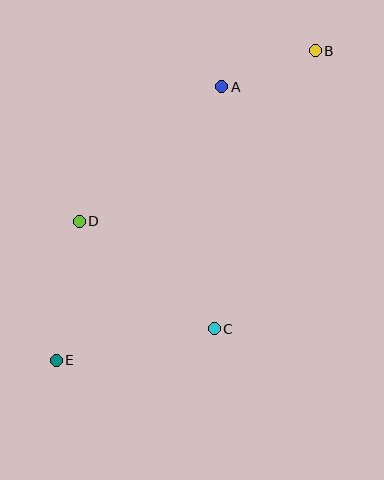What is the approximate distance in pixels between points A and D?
The distance between A and D is approximately 195 pixels.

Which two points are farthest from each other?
Points B and E are farthest from each other.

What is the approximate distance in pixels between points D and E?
The distance between D and E is approximately 141 pixels.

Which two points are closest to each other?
Points A and B are closest to each other.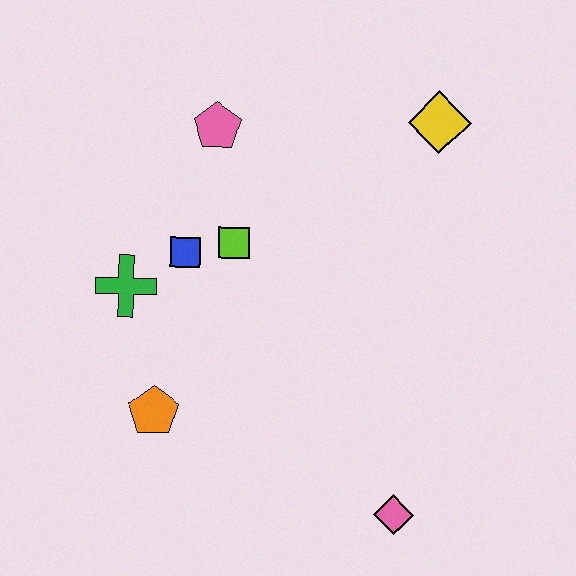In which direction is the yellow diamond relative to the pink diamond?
The yellow diamond is above the pink diamond.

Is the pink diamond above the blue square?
No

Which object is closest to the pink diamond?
The orange pentagon is closest to the pink diamond.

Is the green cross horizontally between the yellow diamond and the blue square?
No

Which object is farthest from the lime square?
The pink diamond is farthest from the lime square.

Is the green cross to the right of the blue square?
No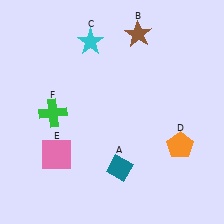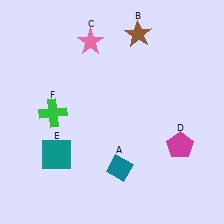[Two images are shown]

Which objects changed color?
C changed from cyan to pink. D changed from orange to magenta. E changed from pink to teal.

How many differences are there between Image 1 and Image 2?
There are 3 differences between the two images.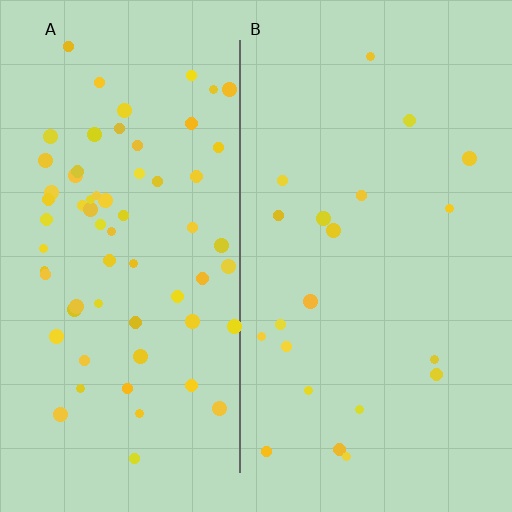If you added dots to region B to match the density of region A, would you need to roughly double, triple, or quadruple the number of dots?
Approximately triple.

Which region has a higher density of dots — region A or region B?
A (the left).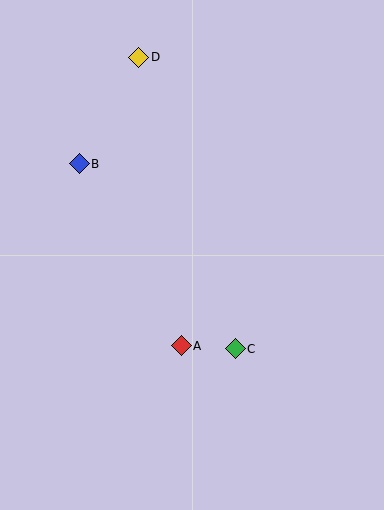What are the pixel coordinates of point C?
Point C is at (235, 349).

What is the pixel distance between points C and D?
The distance between C and D is 307 pixels.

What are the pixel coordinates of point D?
Point D is at (139, 57).